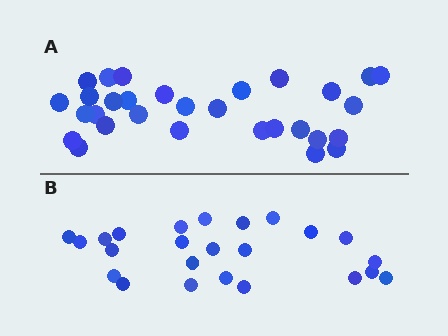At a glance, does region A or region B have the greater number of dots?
Region A (the top region) has more dots.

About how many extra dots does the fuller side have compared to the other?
Region A has about 6 more dots than region B.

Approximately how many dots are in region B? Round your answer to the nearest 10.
About 20 dots. (The exact count is 24, which rounds to 20.)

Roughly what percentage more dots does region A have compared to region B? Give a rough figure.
About 25% more.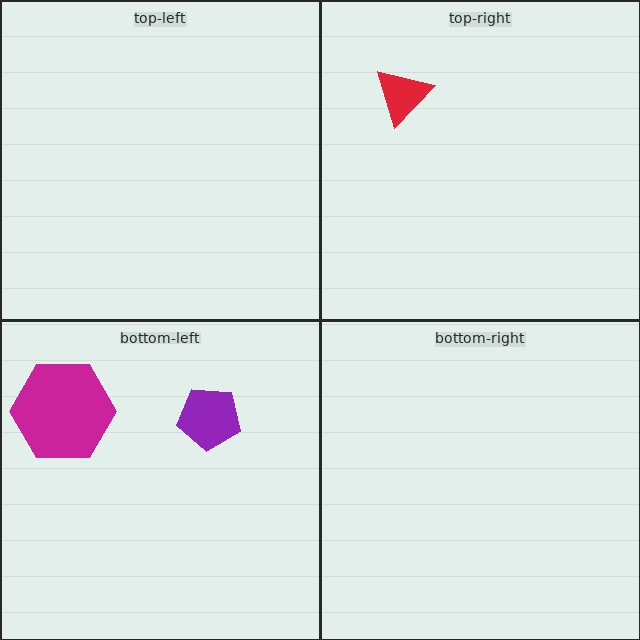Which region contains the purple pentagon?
The bottom-left region.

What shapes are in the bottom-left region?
The magenta hexagon, the purple pentagon.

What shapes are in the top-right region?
The red triangle.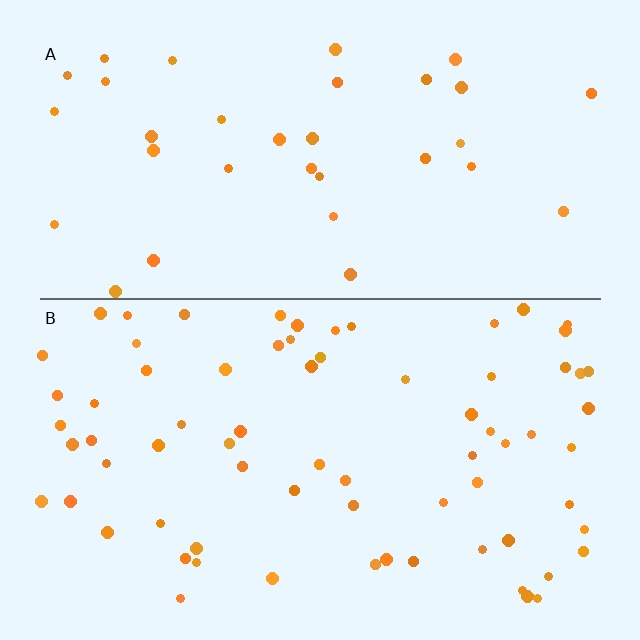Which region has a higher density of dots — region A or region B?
B (the bottom).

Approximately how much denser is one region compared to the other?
Approximately 2.1× — region B over region A.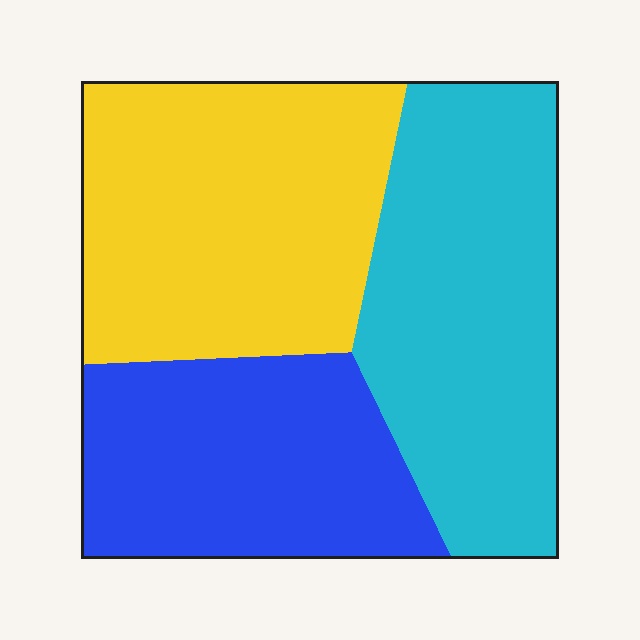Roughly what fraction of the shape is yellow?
Yellow covers about 35% of the shape.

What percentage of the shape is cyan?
Cyan covers around 35% of the shape.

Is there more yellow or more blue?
Yellow.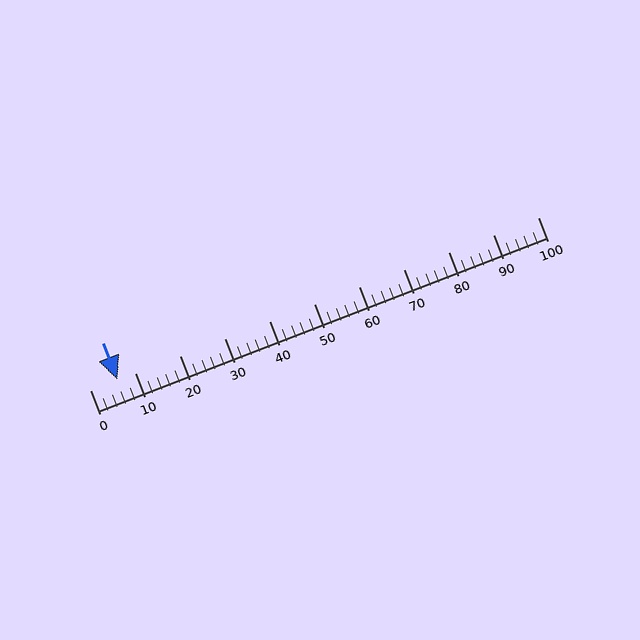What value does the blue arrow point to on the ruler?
The blue arrow points to approximately 6.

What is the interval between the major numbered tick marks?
The major tick marks are spaced 10 units apart.